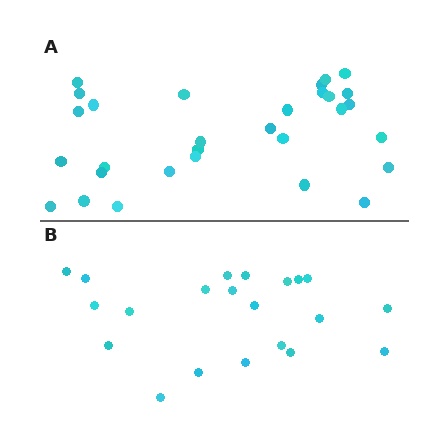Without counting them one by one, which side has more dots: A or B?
Region A (the top region) has more dots.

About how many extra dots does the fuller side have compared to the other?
Region A has roughly 8 or so more dots than region B.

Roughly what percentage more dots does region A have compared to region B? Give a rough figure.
About 45% more.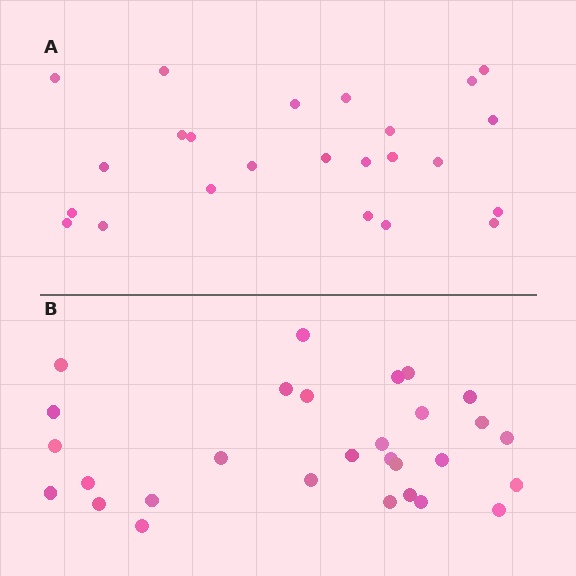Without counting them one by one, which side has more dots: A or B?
Region B (the bottom region) has more dots.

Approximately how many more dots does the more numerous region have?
Region B has about 5 more dots than region A.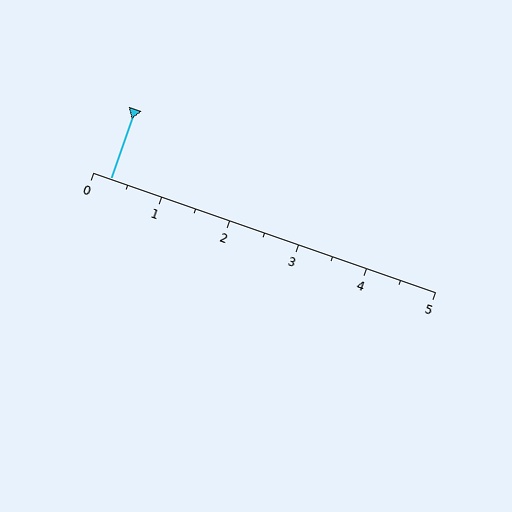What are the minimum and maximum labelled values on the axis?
The axis runs from 0 to 5.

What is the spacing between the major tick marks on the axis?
The major ticks are spaced 1 apart.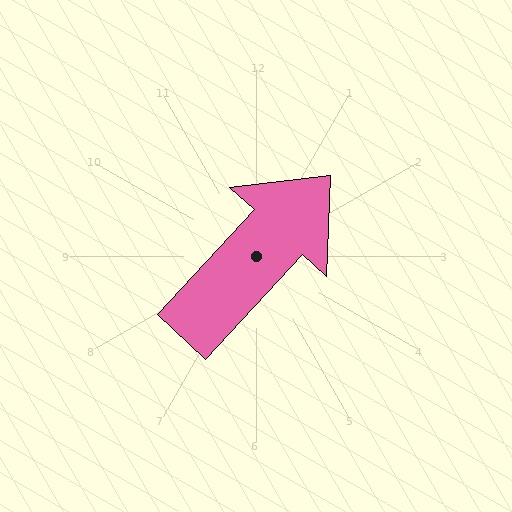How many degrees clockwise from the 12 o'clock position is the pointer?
Approximately 43 degrees.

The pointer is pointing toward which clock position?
Roughly 1 o'clock.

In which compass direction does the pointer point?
Northeast.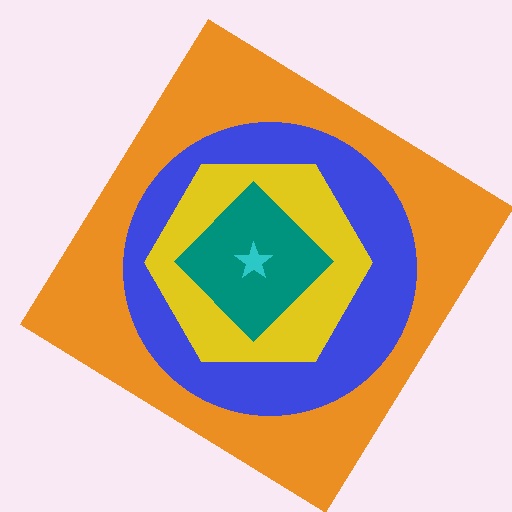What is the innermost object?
The cyan star.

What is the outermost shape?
The orange diamond.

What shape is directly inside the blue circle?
The yellow hexagon.